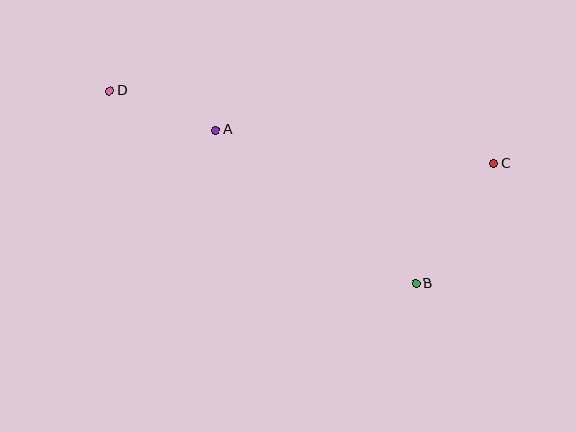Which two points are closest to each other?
Points A and D are closest to each other.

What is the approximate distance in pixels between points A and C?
The distance between A and C is approximately 280 pixels.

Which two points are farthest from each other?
Points C and D are farthest from each other.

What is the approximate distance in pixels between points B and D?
The distance between B and D is approximately 362 pixels.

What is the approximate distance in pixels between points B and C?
The distance between B and C is approximately 143 pixels.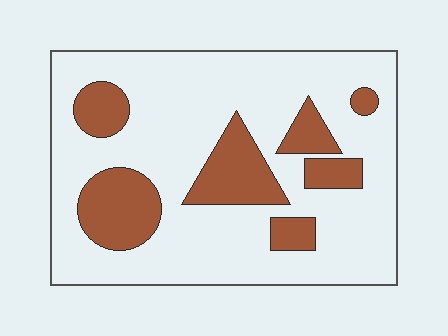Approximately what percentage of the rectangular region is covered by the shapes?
Approximately 25%.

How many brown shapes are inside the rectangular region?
7.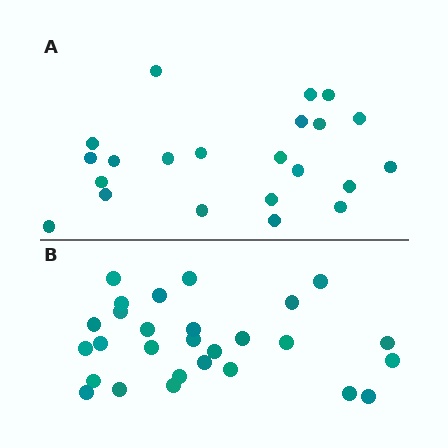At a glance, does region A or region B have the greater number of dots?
Region B (the bottom region) has more dots.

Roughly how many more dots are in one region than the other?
Region B has about 6 more dots than region A.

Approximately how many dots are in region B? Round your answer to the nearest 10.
About 30 dots. (The exact count is 28, which rounds to 30.)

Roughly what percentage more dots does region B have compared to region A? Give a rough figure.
About 25% more.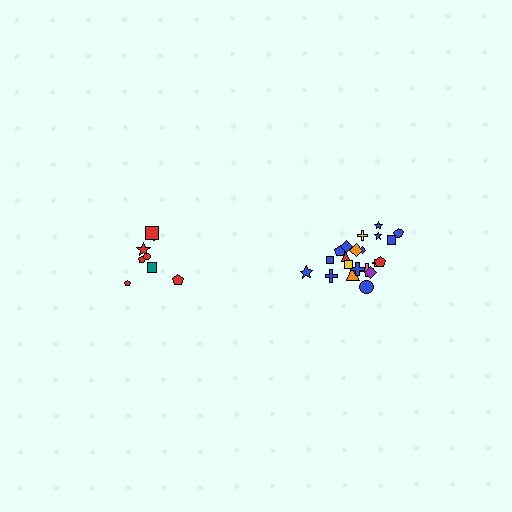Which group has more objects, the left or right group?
The right group.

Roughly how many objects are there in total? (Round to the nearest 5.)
Roughly 30 objects in total.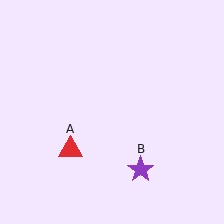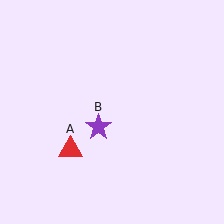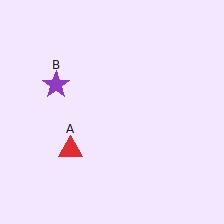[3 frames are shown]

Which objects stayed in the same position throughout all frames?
Red triangle (object A) remained stationary.